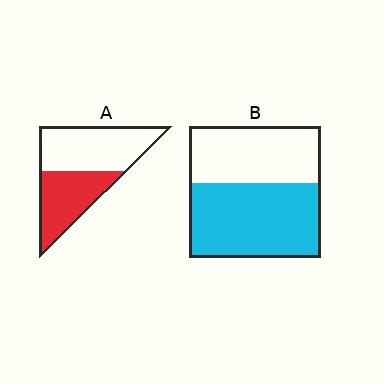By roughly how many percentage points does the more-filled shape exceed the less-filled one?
By roughly 15 percentage points (B over A).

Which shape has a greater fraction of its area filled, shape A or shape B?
Shape B.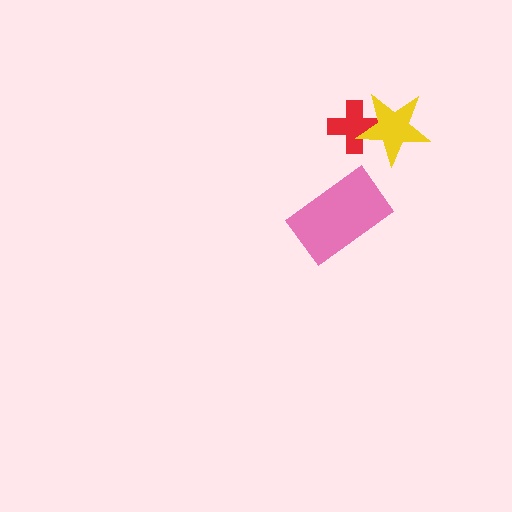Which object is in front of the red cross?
The yellow star is in front of the red cross.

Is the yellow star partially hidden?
No, no other shape covers it.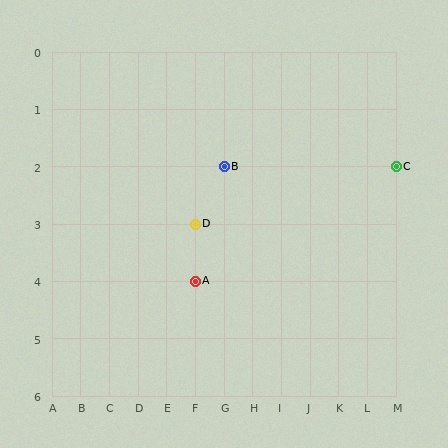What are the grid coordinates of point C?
Point C is at grid coordinates (M, 2).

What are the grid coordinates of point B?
Point B is at grid coordinates (G, 2).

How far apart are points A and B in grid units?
Points A and B are 1 column and 2 rows apart (about 2.2 grid units diagonally).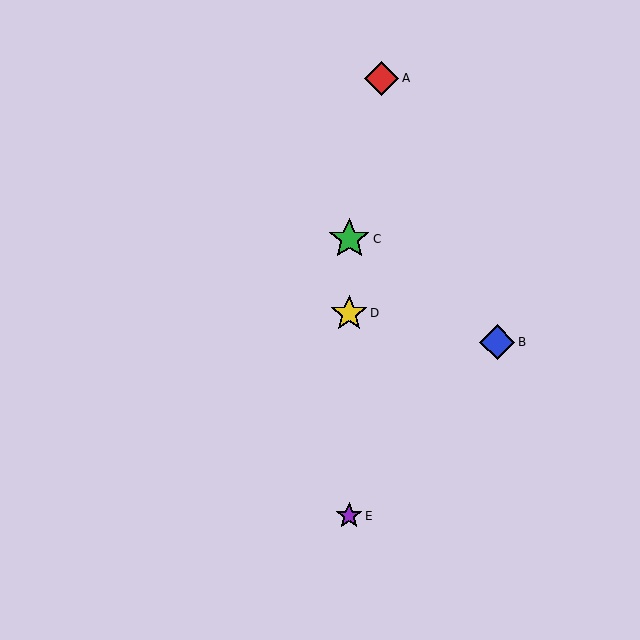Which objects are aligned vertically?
Objects C, D, E are aligned vertically.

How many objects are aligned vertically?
3 objects (C, D, E) are aligned vertically.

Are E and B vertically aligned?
No, E is at x≈349 and B is at x≈497.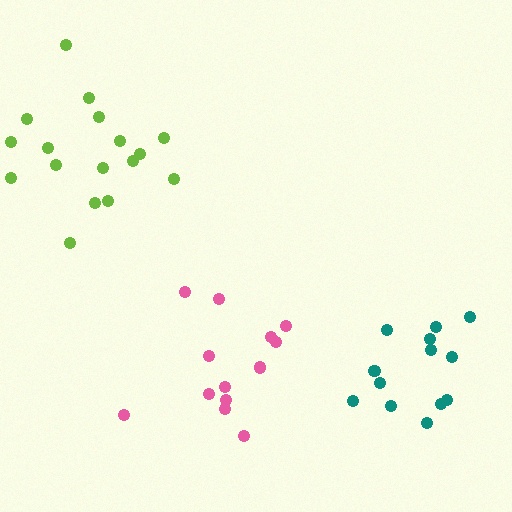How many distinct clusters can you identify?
There are 3 distinct clusters.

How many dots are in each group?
Group 1: 17 dots, Group 2: 13 dots, Group 3: 13 dots (43 total).